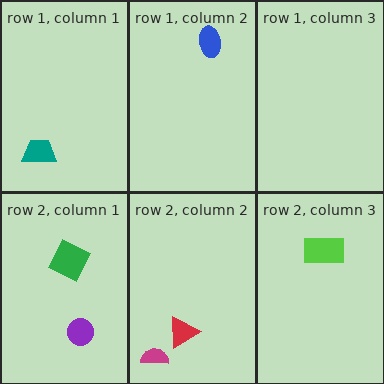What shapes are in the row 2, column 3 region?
The lime rectangle.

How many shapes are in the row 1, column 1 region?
1.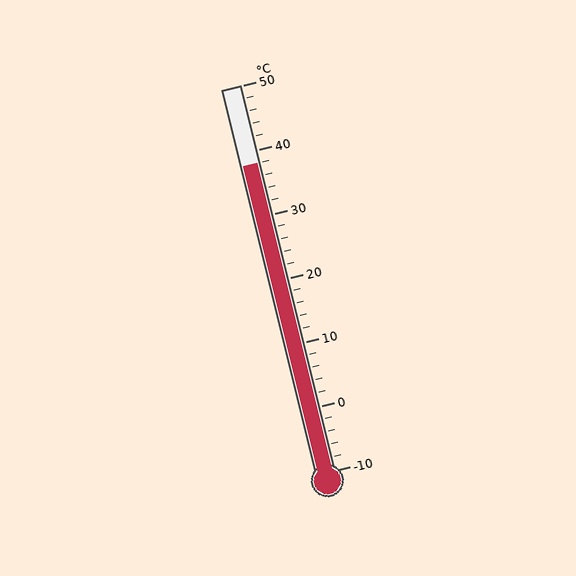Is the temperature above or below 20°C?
The temperature is above 20°C.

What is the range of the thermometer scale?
The thermometer scale ranges from -10°C to 50°C.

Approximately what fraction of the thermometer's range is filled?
The thermometer is filled to approximately 80% of its range.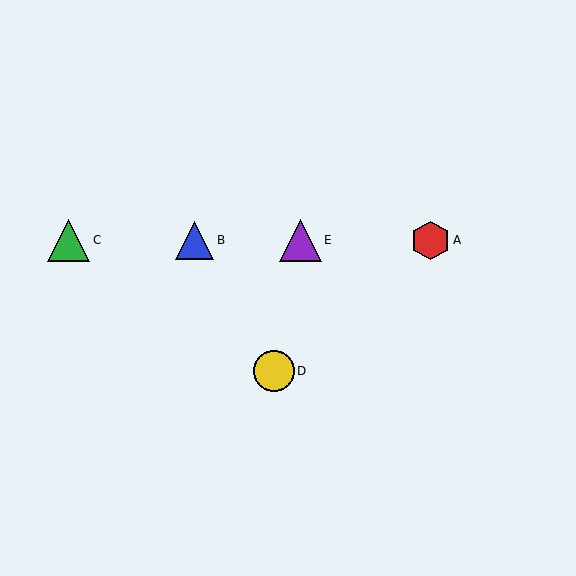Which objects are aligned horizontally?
Objects A, B, C, E are aligned horizontally.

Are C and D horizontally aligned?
No, C is at y≈240 and D is at y≈371.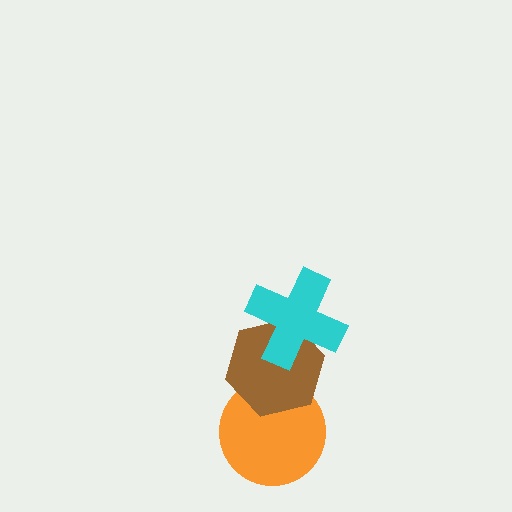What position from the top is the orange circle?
The orange circle is 3rd from the top.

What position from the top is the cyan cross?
The cyan cross is 1st from the top.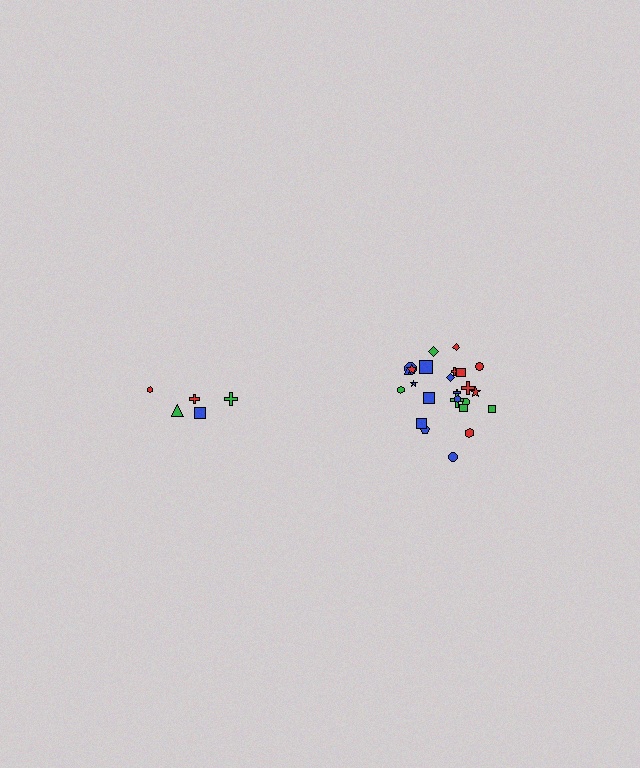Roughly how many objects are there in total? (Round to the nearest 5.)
Roughly 30 objects in total.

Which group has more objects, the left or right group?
The right group.